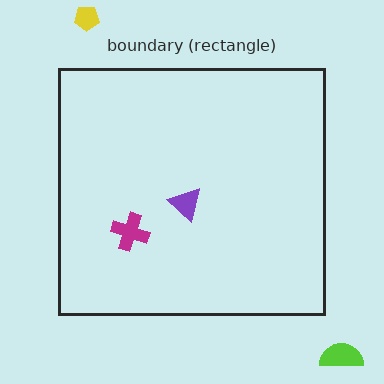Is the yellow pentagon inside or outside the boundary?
Outside.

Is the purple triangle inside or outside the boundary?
Inside.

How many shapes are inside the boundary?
2 inside, 2 outside.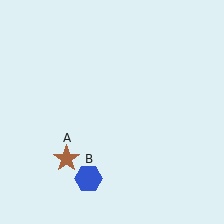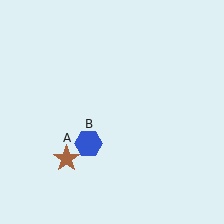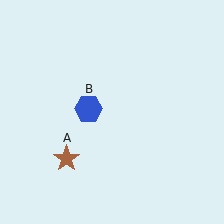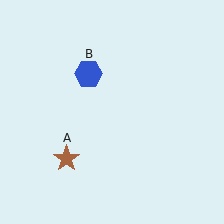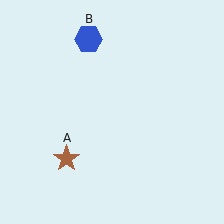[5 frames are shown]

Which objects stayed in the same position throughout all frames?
Brown star (object A) remained stationary.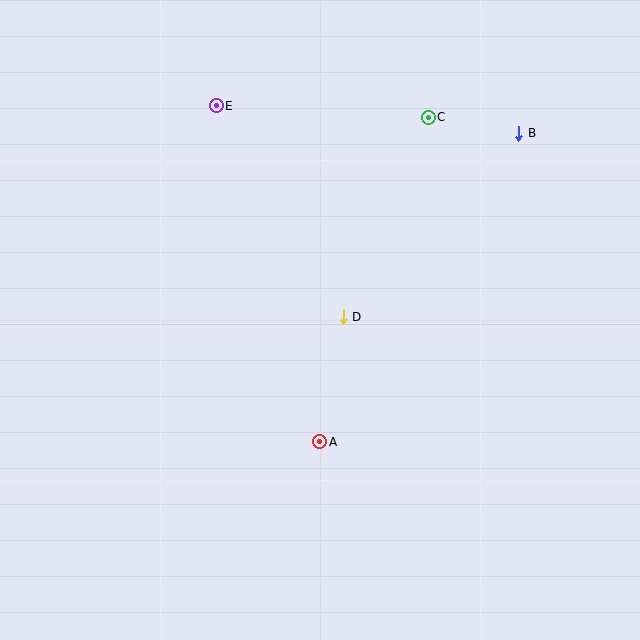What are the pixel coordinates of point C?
Point C is at (428, 117).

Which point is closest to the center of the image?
Point D at (343, 317) is closest to the center.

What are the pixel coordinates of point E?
Point E is at (216, 106).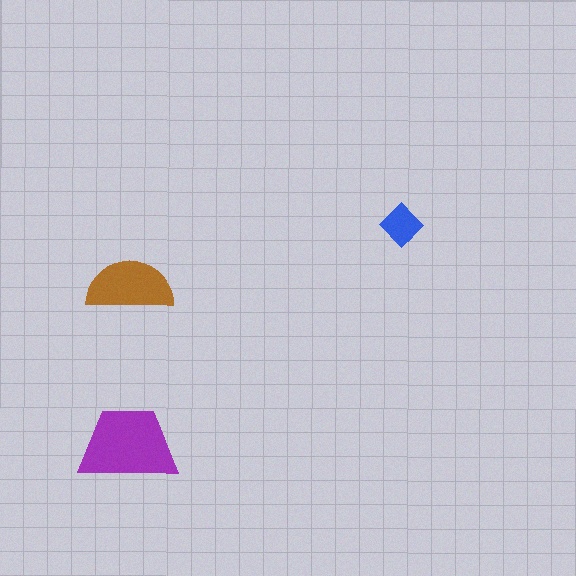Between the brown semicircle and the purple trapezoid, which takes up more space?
The purple trapezoid.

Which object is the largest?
The purple trapezoid.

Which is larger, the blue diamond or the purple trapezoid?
The purple trapezoid.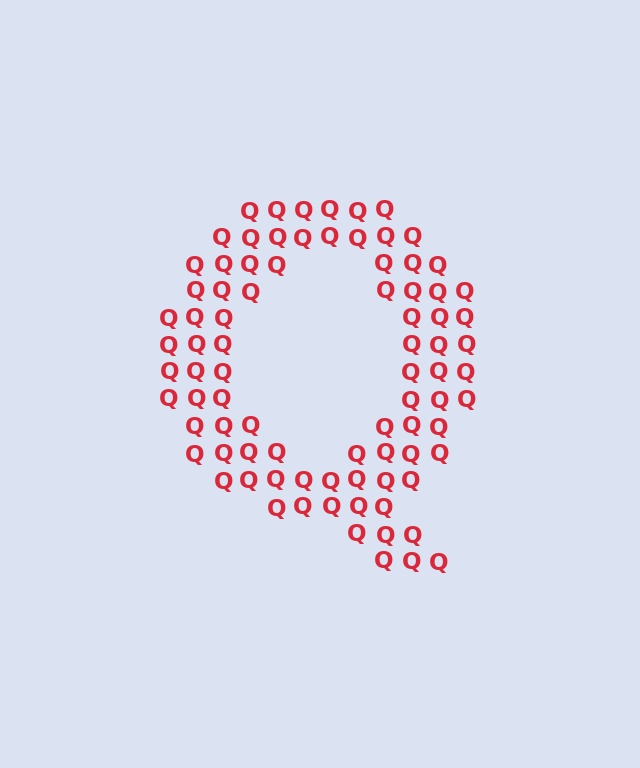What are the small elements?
The small elements are letter Q's.